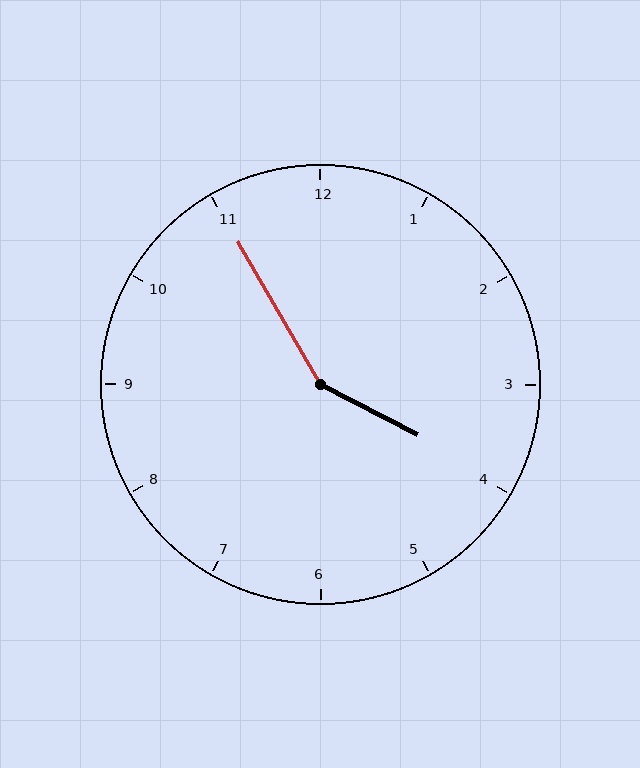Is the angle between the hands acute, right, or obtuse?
It is obtuse.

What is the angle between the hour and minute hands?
Approximately 148 degrees.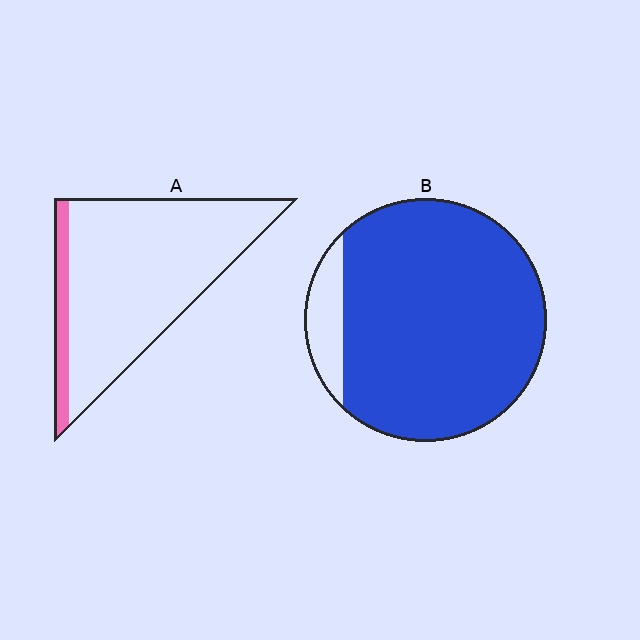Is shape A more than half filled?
No.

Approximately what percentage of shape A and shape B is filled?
A is approximately 10% and B is approximately 90%.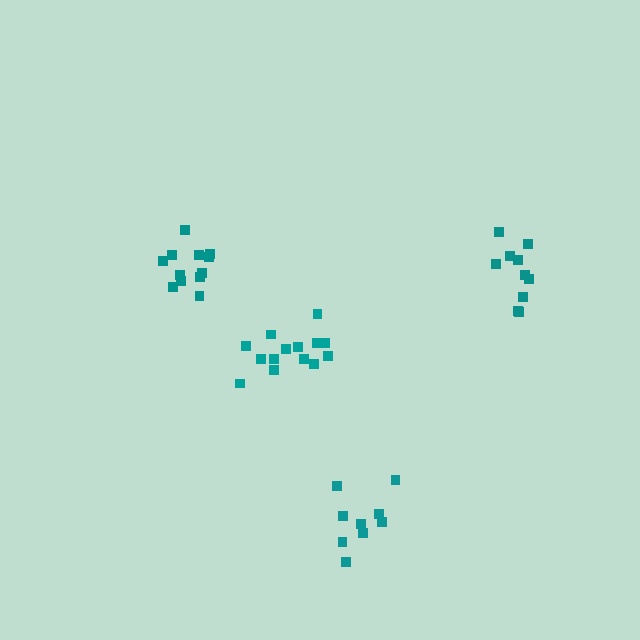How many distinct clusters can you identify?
There are 4 distinct clusters.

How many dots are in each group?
Group 1: 14 dots, Group 2: 12 dots, Group 3: 10 dots, Group 4: 9 dots (45 total).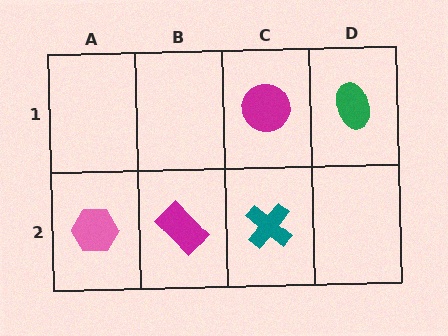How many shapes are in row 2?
3 shapes.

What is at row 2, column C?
A teal cross.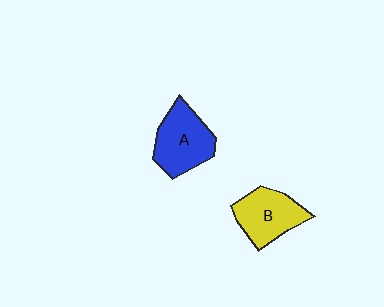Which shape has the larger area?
Shape A (blue).